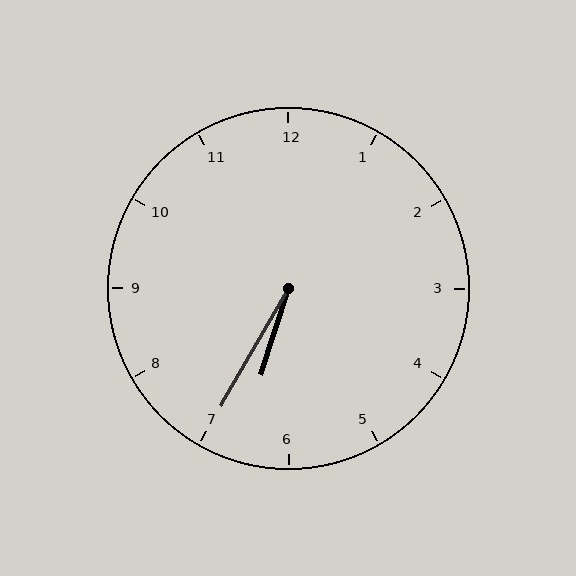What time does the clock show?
6:35.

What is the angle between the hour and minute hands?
Approximately 12 degrees.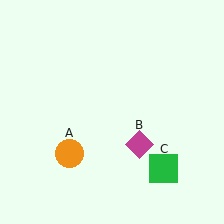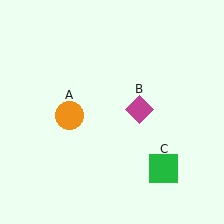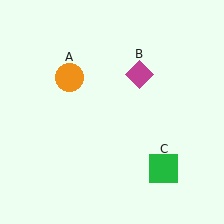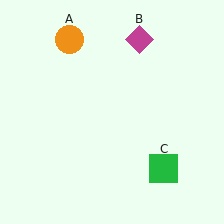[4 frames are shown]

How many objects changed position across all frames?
2 objects changed position: orange circle (object A), magenta diamond (object B).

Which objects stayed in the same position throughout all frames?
Green square (object C) remained stationary.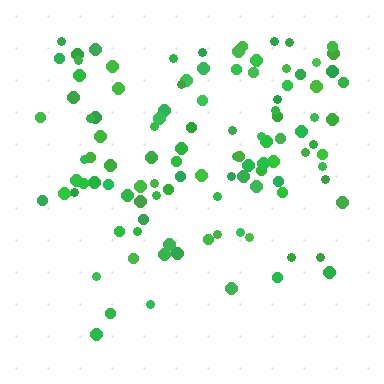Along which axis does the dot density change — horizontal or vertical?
Vertical.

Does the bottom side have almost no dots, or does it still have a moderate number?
Still a moderate number, just noticeably fewer than the top.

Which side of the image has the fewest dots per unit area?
The bottom.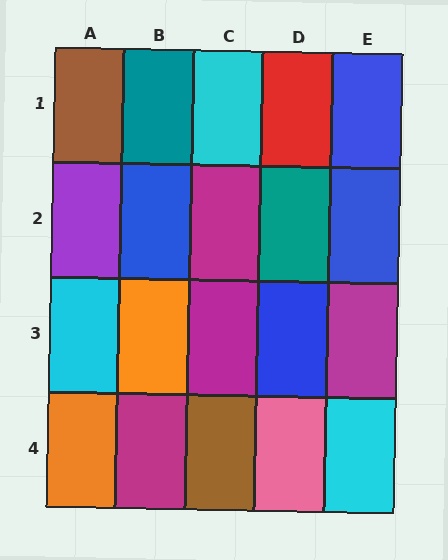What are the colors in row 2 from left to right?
Purple, blue, magenta, teal, blue.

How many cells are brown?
2 cells are brown.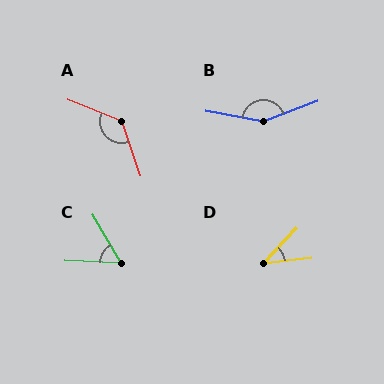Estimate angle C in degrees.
Approximately 58 degrees.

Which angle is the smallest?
D, at approximately 41 degrees.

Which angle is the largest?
B, at approximately 148 degrees.